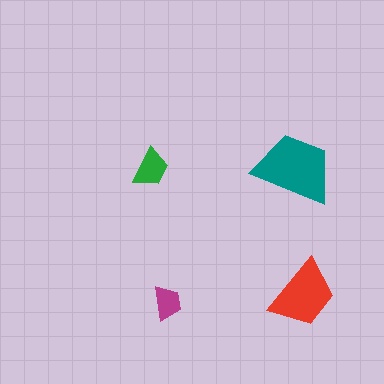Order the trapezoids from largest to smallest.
the teal one, the red one, the green one, the magenta one.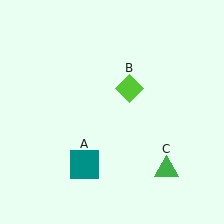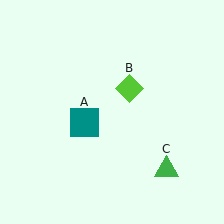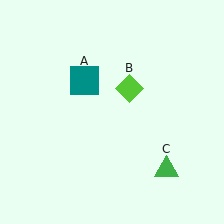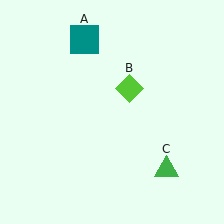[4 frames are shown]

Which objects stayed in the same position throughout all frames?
Lime diamond (object B) and green triangle (object C) remained stationary.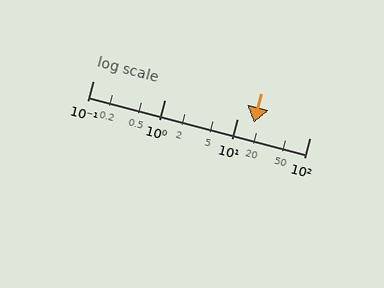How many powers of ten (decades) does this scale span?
The scale spans 3 decades, from 0.1 to 100.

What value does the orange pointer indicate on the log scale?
The pointer indicates approximately 17.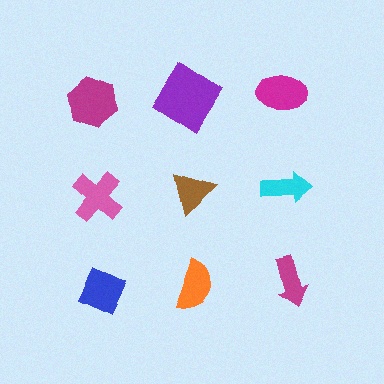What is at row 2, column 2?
A brown triangle.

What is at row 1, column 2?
A purple diamond.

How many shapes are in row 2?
3 shapes.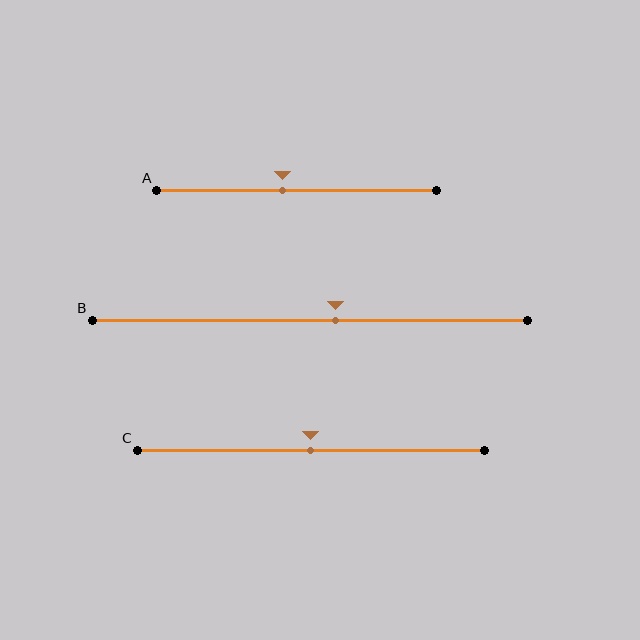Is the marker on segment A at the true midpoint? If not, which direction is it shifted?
No, the marker on segment A is shifted to the left by about 5% of the segment length.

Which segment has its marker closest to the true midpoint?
Segment C has its marker closest to the true midpoint.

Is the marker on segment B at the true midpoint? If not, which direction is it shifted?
No, the marker on segment B is shifted to the right by about 6% of the segment length.